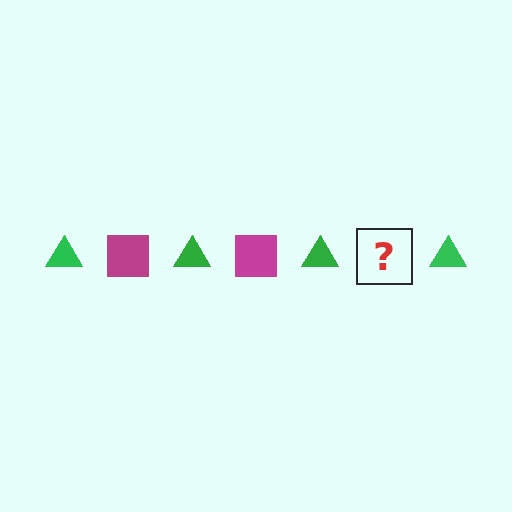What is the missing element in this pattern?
The missing element is a magenta square.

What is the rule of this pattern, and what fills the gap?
The rule is that the pattern alternates between green triangle and magenta square. The gap should be filled with a magenta square.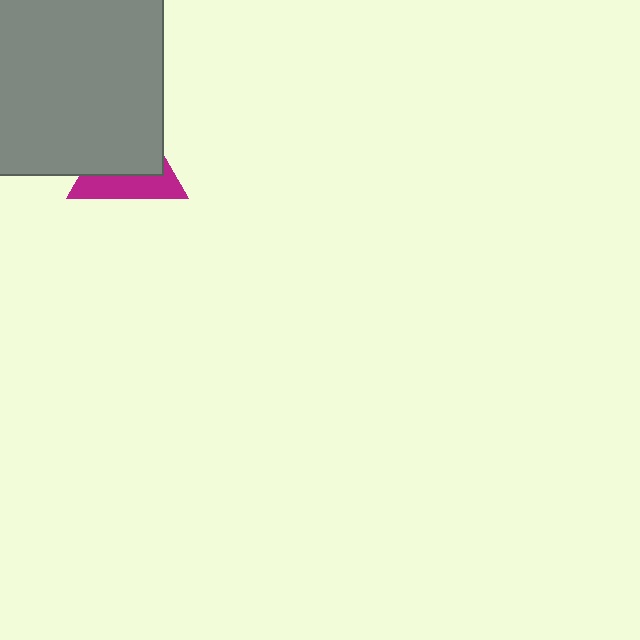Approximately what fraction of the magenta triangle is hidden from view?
Roughly 58% of the magenta triangle is hidden behind the gray square.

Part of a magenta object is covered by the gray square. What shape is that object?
It is a triangle.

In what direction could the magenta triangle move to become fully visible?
The magenta triangle could move toward the lower-right. That would shift it out from behind the gray square entirely.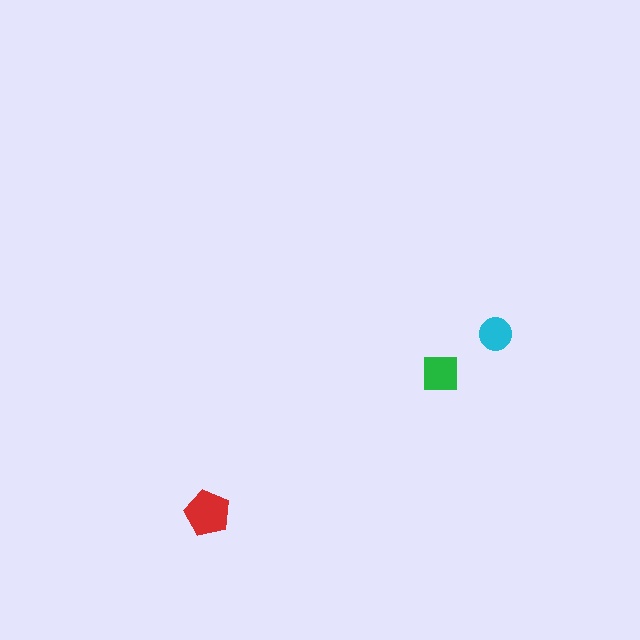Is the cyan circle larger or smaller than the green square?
Smaller.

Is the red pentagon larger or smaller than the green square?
Larger.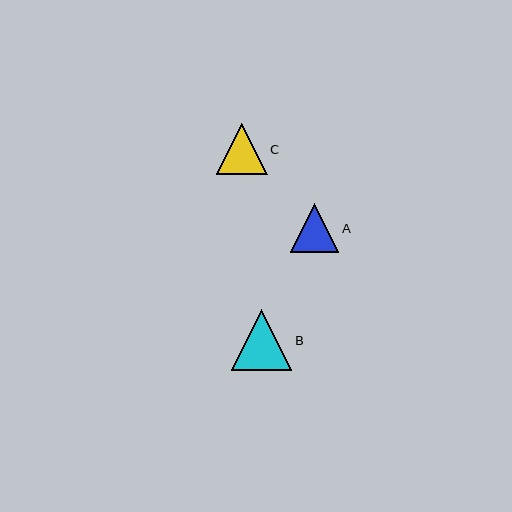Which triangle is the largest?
Triangle B is the largest with a size of approximately 61 pixels.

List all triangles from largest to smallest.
From largest to smallest: B, C, A.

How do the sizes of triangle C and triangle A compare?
Triangle C and triangle A are approximately the same size.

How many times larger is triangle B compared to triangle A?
Triangle B is approximately 1.3 times the size of triangle A.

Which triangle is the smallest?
Triangle A is the smallest with a size of approximately 48 pixels.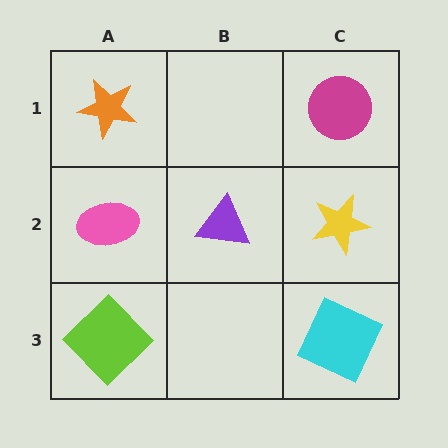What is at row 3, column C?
A cyan square.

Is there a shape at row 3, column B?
No, that cell is empty.